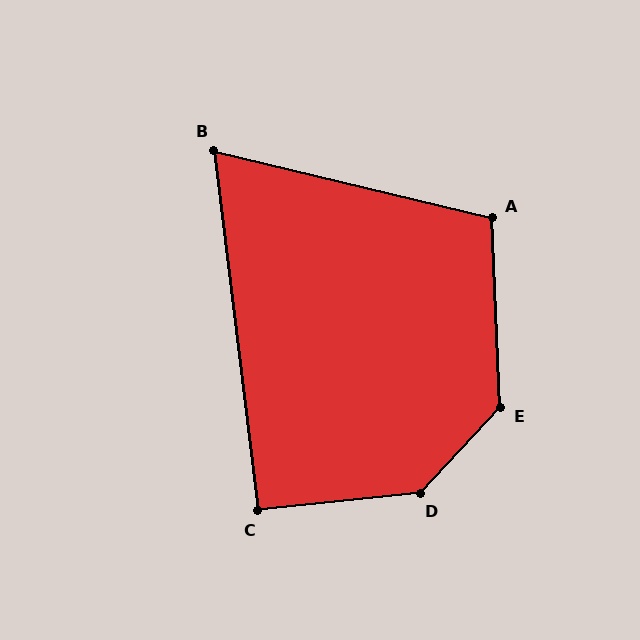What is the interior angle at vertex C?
Approximately 91 degrees (approximately right).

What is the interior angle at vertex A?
Approximately 106 degrees (obtuse).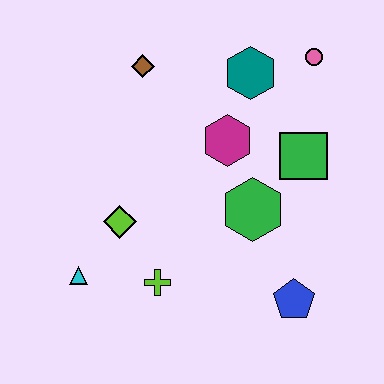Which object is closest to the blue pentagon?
The green hexagon is closest to the blue pentagon.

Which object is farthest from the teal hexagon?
The cyan triangle is farthest from the teal hexagon.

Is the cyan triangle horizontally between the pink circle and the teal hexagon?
No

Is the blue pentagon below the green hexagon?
Yes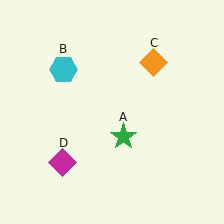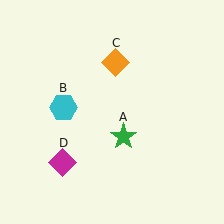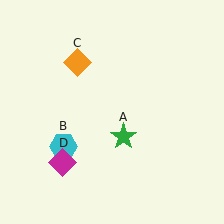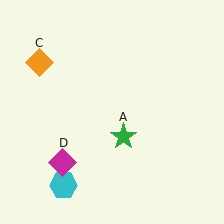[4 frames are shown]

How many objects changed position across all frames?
2 objects changed position: cyan hexagon (object B), orange diamond (object C).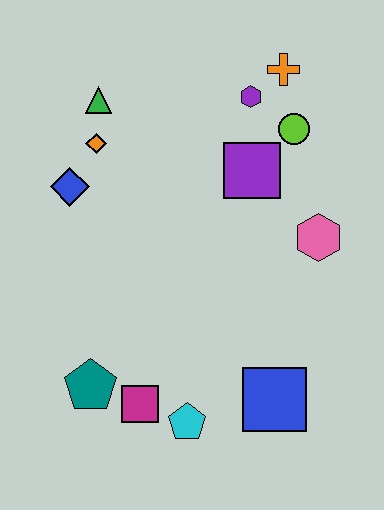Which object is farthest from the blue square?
The green triangle is farthest from the blue square.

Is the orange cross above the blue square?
Yes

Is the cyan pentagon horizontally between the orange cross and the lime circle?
No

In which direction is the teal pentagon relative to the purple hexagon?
The teal pentagon is below the purple hexagon.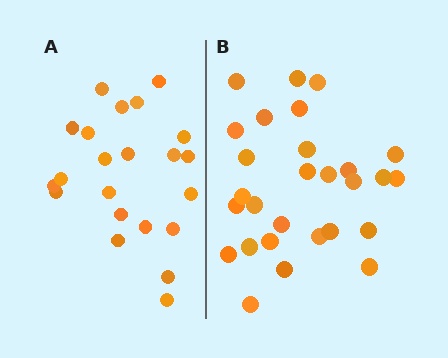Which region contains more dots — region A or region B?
Region B (the right region) has more dots.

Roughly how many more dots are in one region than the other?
Region B has about 6 more dots than region A.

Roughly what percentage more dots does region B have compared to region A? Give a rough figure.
About 25% more.